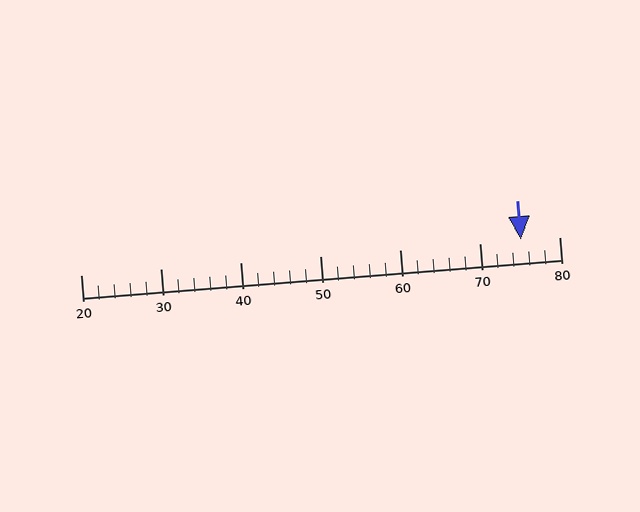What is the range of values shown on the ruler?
The ruler shows values from 20 to 80.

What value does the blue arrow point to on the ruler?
The blue arrow points to approximately 75.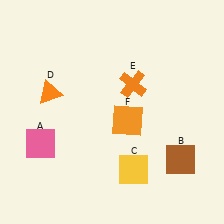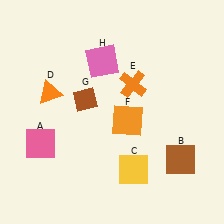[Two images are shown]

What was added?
A brown diamond (G), a pink square (H) were added in Image 2.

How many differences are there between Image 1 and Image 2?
There are 2 differences between the two images.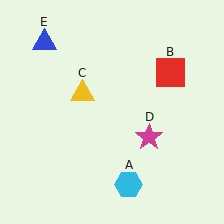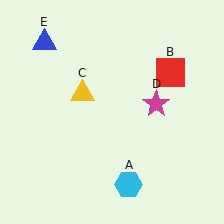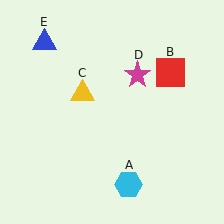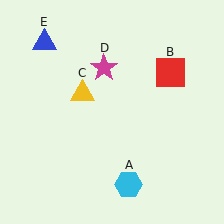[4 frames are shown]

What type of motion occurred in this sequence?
The magenta star (object D) rotated counterclockwise around the center of the scene.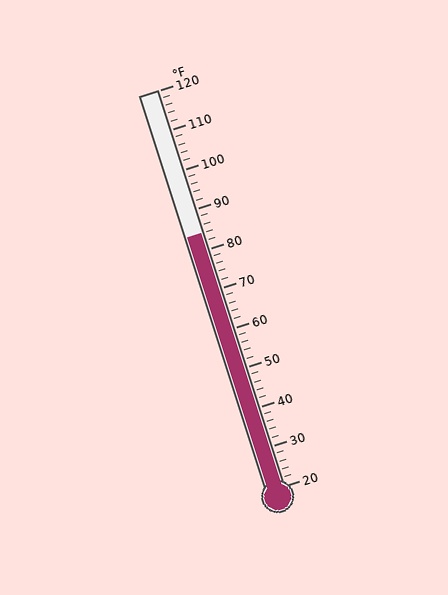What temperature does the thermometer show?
The thermometer shows approximately 84°F.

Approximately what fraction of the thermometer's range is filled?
The thermometer is filled to approximately 65% of its range.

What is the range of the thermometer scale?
The thermometer scale ranges from 20°F to 120°F.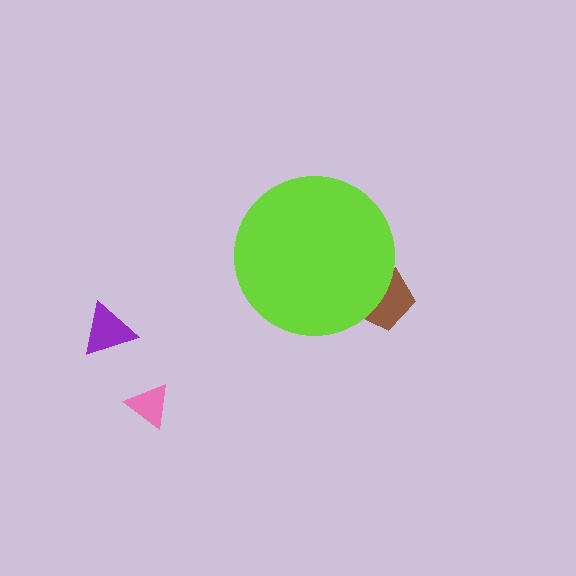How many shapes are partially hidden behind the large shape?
1 shape is partially hidden.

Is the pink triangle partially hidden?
No, the pink triangle is fully visible.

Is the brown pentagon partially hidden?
Yes, the brown pentagon is partially hidden behind the lime circle.